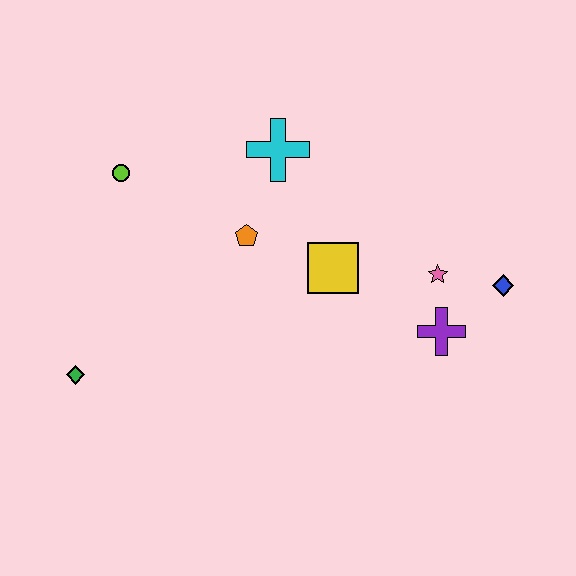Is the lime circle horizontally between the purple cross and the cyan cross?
No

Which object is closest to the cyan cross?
The orange pentagon is closest to the cyan cross.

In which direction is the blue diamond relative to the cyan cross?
The blue diamond is to the right of the cyan cross.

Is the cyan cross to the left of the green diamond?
No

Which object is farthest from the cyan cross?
The green diamond is farthest from the cyan cross.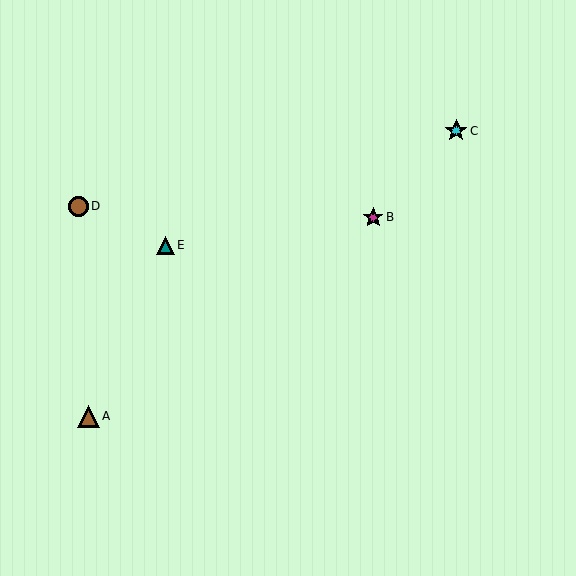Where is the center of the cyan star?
The center of the cyan star is at (456, 131).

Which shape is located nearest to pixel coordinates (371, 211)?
The magenta star (labeled B) at (373, 217) is nearest to that location.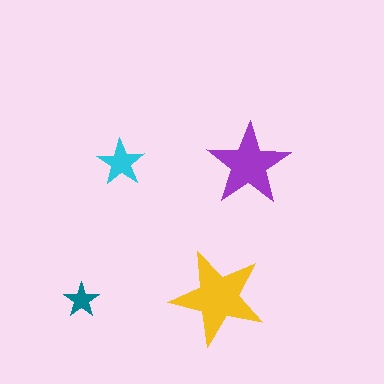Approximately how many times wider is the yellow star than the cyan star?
About 2 times wider.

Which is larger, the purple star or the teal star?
The purple one.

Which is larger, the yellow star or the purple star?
The yellow one.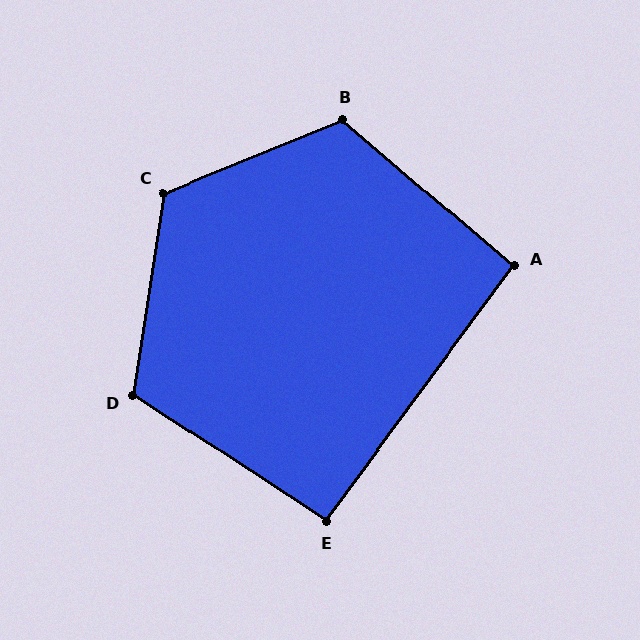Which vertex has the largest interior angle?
C, at approximately 121 degrees.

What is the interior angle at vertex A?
Approximately 94 degrees (approximately right).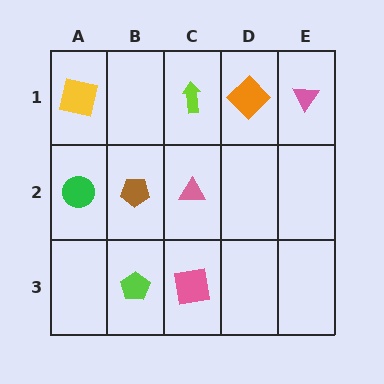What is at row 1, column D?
An orange diamond.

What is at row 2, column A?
A green circle.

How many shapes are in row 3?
2 shapes.